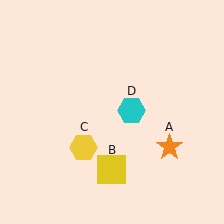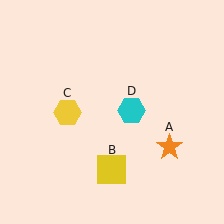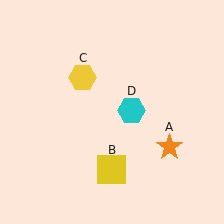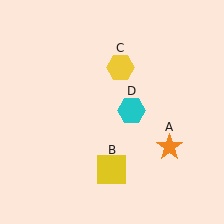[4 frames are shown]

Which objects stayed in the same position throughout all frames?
Orange star (object A) and yellow square (object B) and cyan hexagon (object D) remained stationary.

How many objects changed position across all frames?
1 object changed position: yellow hexagon (object C).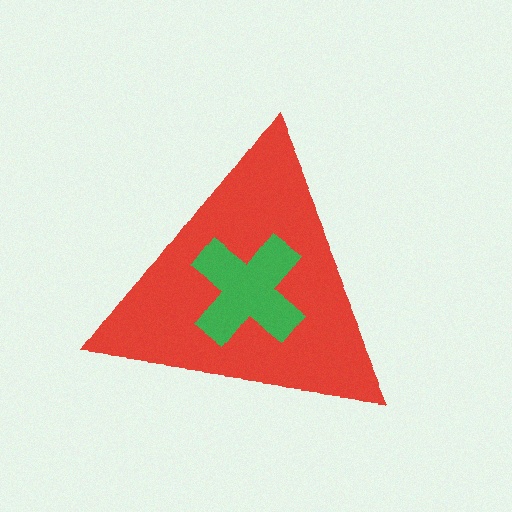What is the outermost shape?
The red triangle.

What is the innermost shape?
The green cross.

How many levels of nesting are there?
2.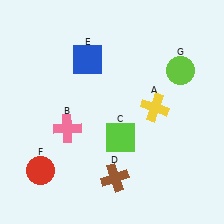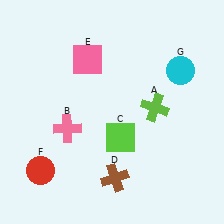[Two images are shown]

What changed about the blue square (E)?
In Image 1, E is blue. In Image 2, it changed to pink.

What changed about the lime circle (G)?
In Image 1, G is lime. In Image 2, it changed to cyan.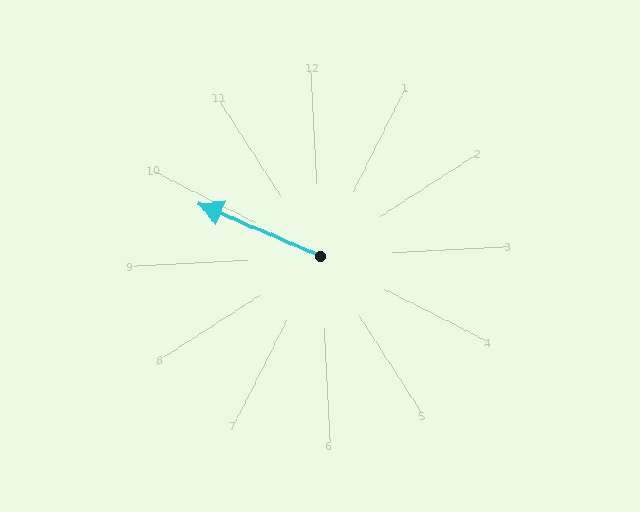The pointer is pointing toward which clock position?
Roughly 10 o'clock.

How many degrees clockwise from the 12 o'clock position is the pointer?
Approximately 296 degrees.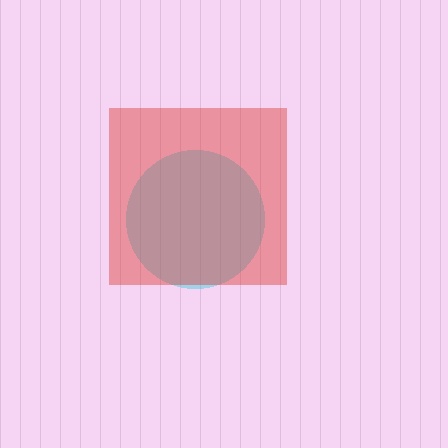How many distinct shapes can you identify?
There are 2 distinct shapes: a cyan circle, a red square.